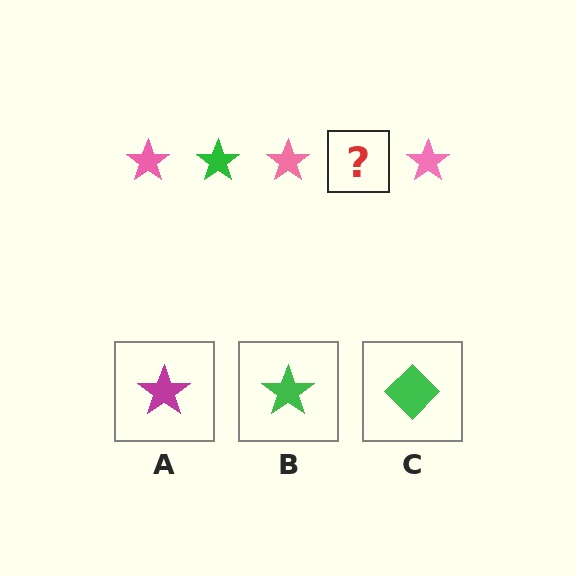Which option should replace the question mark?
Option B.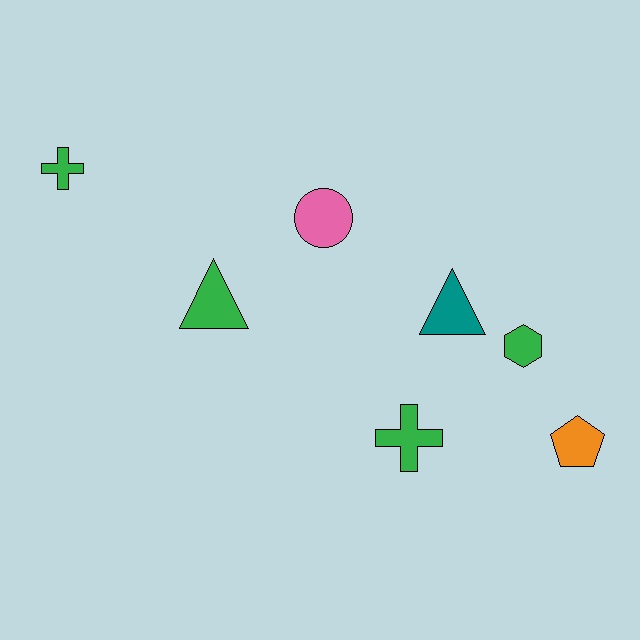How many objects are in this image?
There are 7 objects.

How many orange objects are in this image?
There is 1 orange object.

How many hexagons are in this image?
There is 1 hexagon.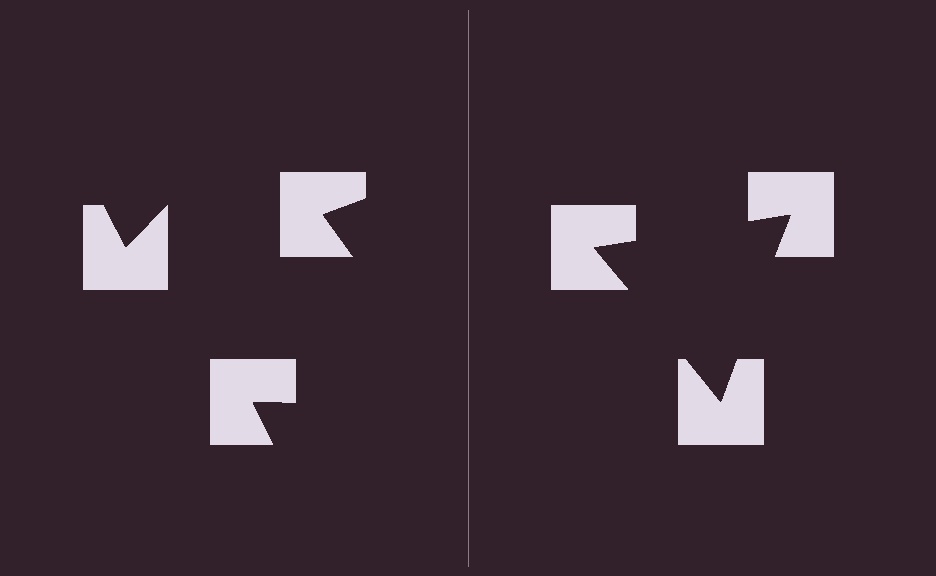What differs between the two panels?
The notched squares are positioned identically on both sides; only the wedge orientations differ. On the right they align to a triangle; on the left they are misaligned.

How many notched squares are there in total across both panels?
6 — 3 on each side.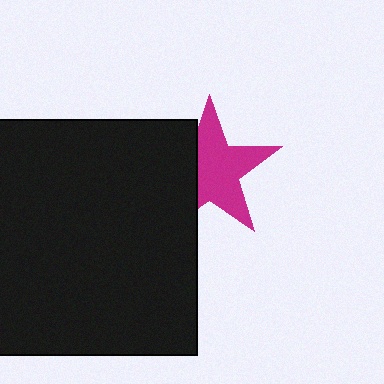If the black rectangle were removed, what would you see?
You would see the complete magenta star.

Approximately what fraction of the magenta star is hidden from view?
Roughly 33% of the magenta star is hidden behind the black rectangle.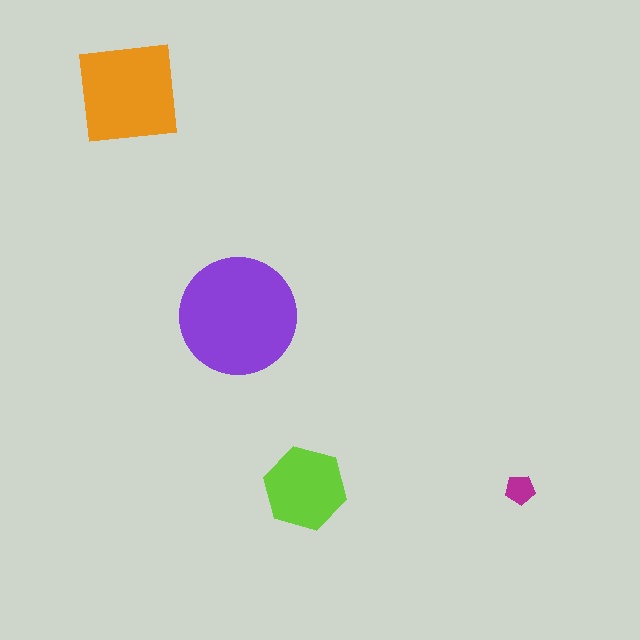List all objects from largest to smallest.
The purple circle, the orange square, the lime hexagon, the magenta pentagon.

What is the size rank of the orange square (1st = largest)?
2nd.